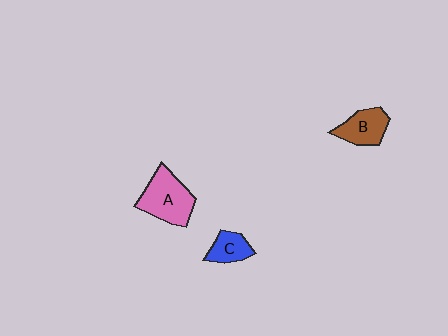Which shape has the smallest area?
Shape C (blue).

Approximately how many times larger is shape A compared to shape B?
Approximately 1.4 times.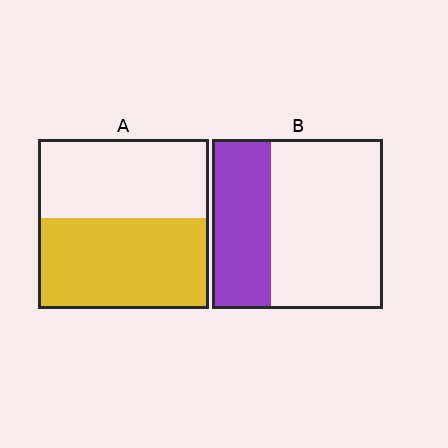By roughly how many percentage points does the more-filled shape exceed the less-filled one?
By roughly 20 percentage points (A over B).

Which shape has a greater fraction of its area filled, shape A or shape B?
Shape A.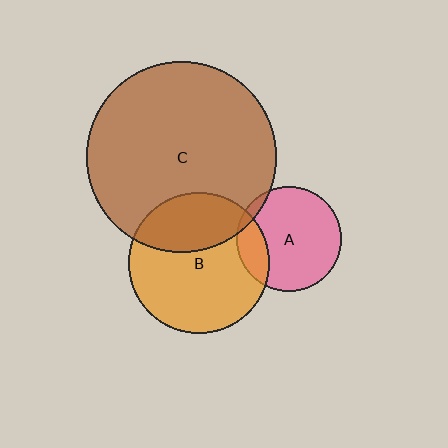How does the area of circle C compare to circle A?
Approximately 3.3 times.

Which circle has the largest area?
Circle C (brown).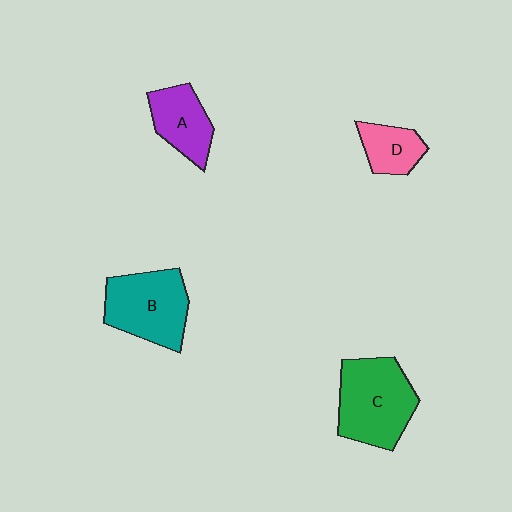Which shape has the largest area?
Shape C (green).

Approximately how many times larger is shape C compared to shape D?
Approximately 2.1 times.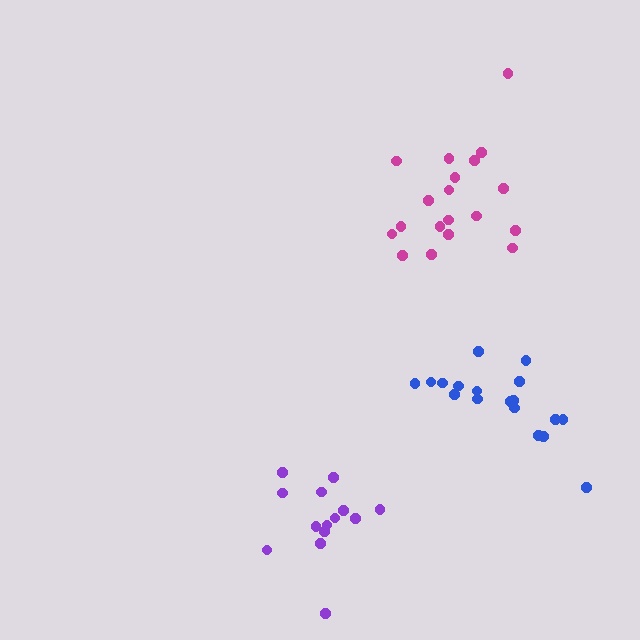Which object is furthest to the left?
The purple cluster is leftmost.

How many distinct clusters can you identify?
There are 3 distinct clusters.